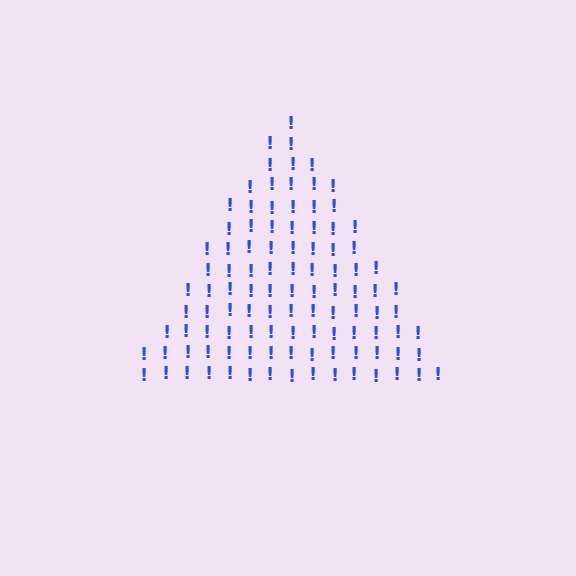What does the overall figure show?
The overall figure shows a triangle.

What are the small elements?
The small elements are exclamation marks.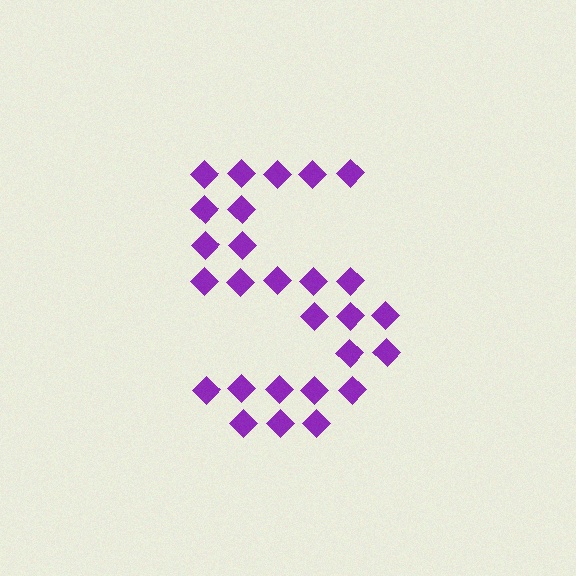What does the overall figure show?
The overall figure shows the letter S.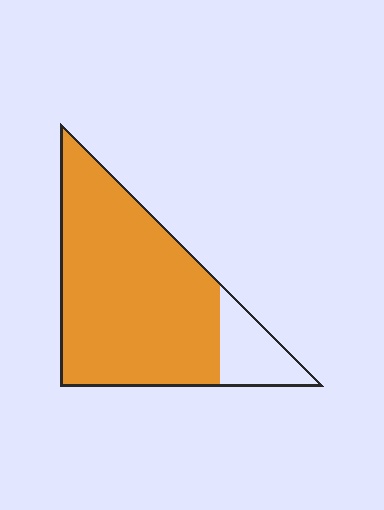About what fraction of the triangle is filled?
About five sixths (5/6).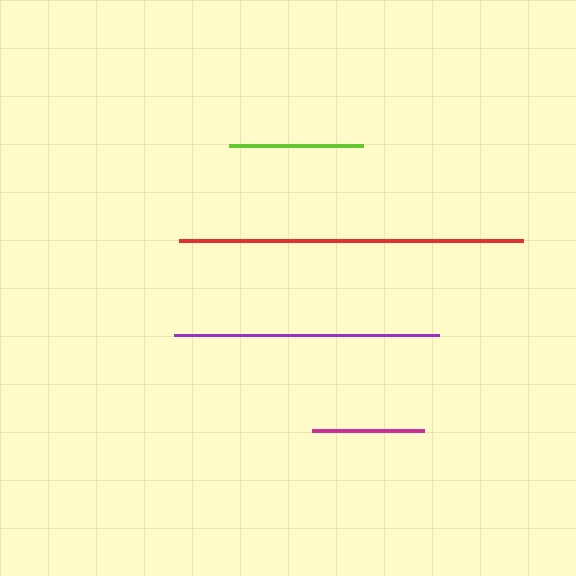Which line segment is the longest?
The red line is the longest at approximately 344 pixels.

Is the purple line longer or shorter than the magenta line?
The purple line is longer than the magenta line.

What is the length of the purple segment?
The purple segment is approximately 265 pixels long.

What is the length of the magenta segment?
The magenta segment is approximately 112 pixels long.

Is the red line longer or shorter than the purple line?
The red line is longer than the purple line.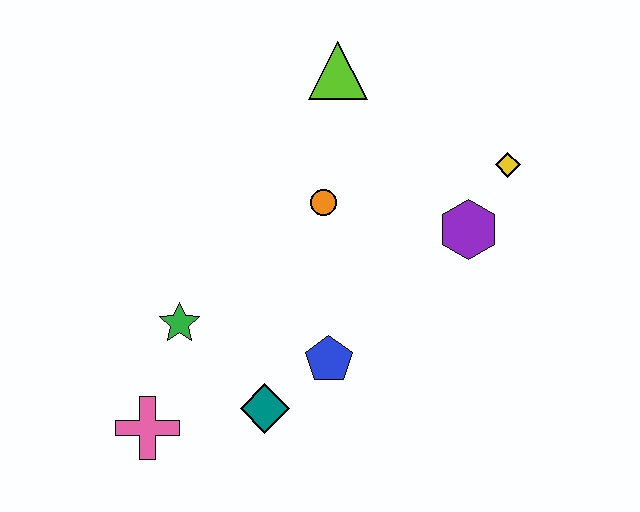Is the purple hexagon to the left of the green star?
No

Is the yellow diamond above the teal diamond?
Yes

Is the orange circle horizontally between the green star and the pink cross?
No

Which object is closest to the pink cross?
The green star is closest to the pink cross.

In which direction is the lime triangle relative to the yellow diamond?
The lime triangle is to the left of the yellow diamond.